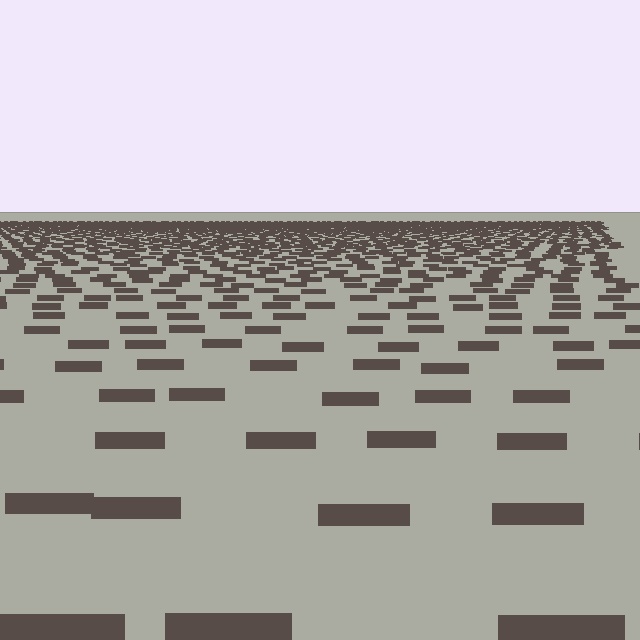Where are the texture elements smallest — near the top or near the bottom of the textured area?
Near the top.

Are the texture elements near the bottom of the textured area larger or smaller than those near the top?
Larger. Near the bottom, elements are closer to the viewer and appear at a bigger on-screen size.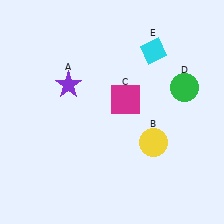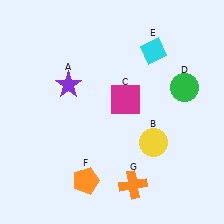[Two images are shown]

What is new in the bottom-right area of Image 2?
An orange cross (G) was added in the bottom-right area of Image 2.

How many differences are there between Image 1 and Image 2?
There are 2 differences between the two images.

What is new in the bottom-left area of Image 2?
An orange pentagon (F) was added in the bottom-left area of Image 2.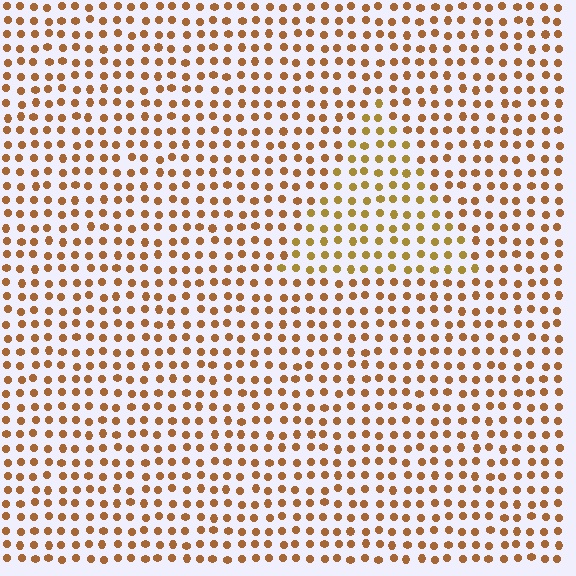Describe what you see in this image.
The image is filled with small brown elements in a uniform arrangement. A triangle-shaped region is visible where the elements are tinted to a slightly different hue, forming a subtle color boundary.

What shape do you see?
I see a triangle.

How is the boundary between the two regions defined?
The boundary is defined purely by a slight shift in hue (about 21 degrees). Spacing, size, and orientation are identical on both sides.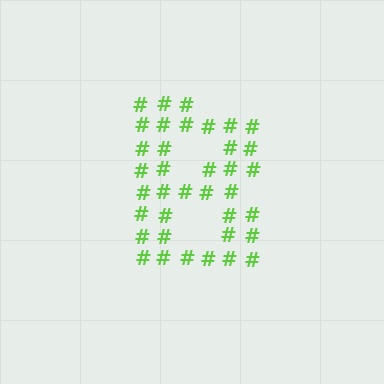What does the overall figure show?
The overall figure shows the letter B.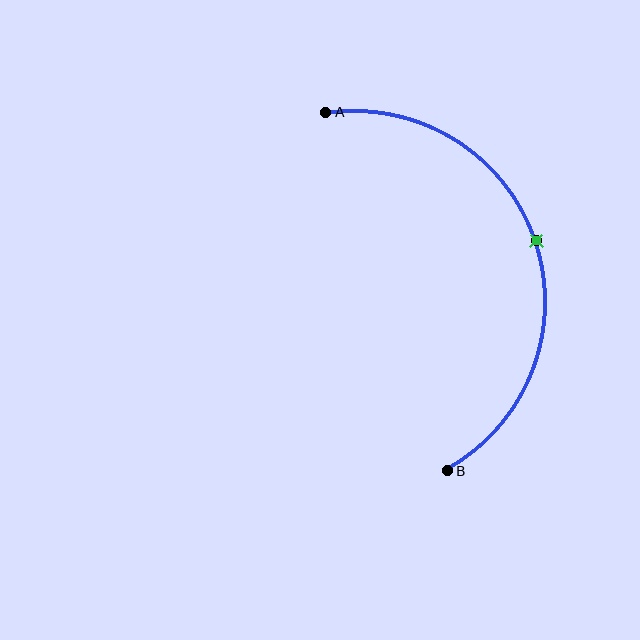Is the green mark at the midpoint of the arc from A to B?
Yes. The green mark lies on the arc at equal arc-length from both A and B — it is the arc midpoint.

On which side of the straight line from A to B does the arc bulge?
The arc bulges to the right of the straight line connecting A and B.